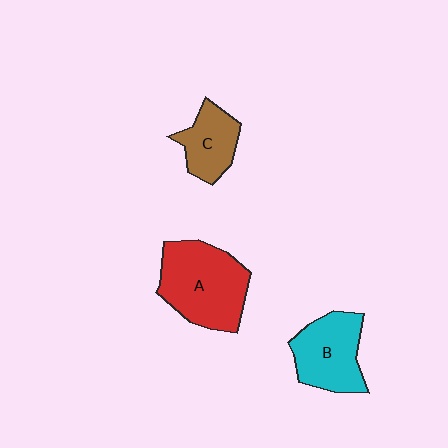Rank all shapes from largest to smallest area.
From largest to smallest: A (red), B (cyan), C (brown).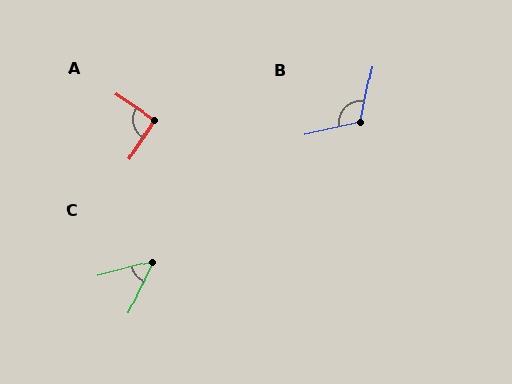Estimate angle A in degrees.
Approximately 91 degrees.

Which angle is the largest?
B, at approximately 114 degrees.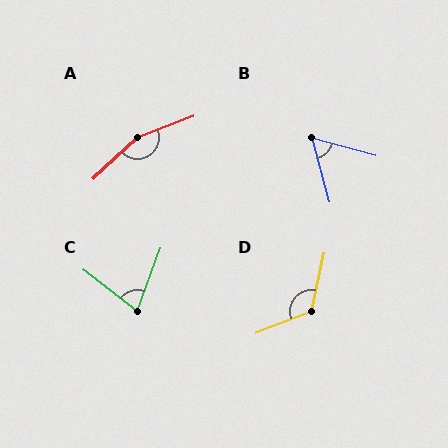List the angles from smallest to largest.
B (60°), C (73°), D (123°), A (157°).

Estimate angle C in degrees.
Approximately 73 degrees.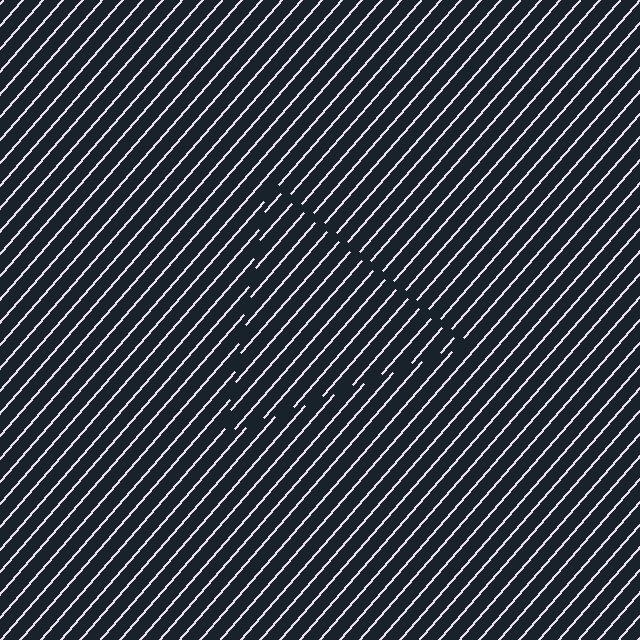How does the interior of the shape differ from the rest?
The interior of the shape contains the same grating, shifted by half a period — the contour is defined by the phase discontinuity where line-ends from the inner and outer gratings abut.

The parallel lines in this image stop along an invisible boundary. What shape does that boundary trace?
An illusory triangle. The interior of the shape contains the same grating, shifted by half a period — the contour is defined by the phase discontinuity where line-ends from the inner and outer gratings abut.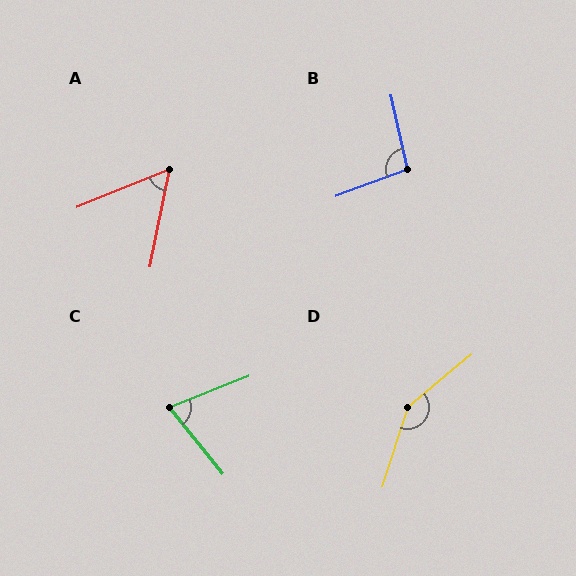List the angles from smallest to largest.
A (56°), C (73°), B (98°), D (147°).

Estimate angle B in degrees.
Approximately 98 degrees.